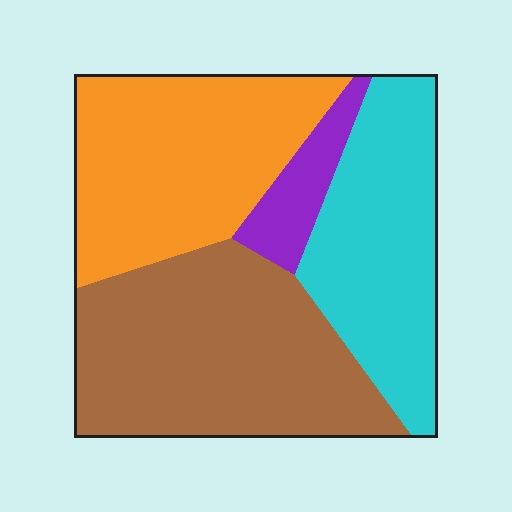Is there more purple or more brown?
Brown.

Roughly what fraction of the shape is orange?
Orange takes up about one third (1/3) of the shape.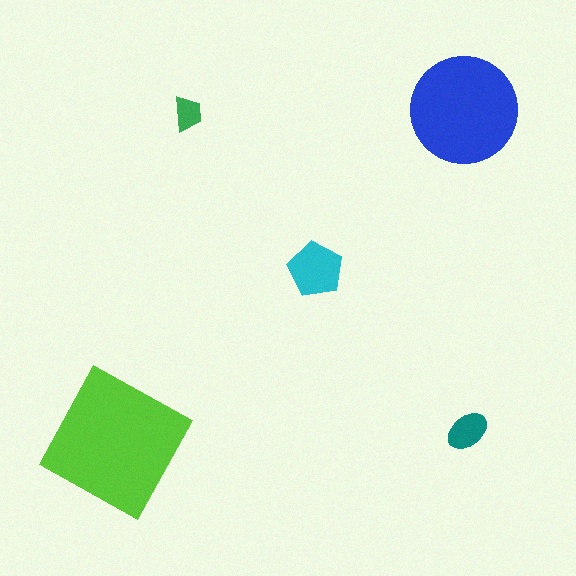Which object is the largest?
The lime square.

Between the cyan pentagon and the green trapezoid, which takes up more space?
The cyan pentagon.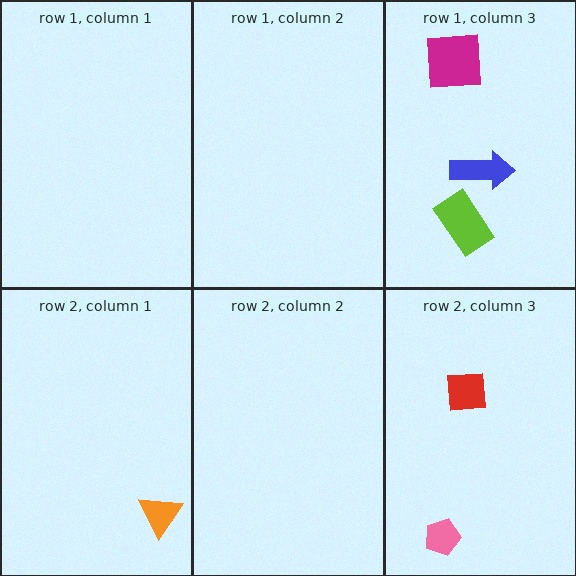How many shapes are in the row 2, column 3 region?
2.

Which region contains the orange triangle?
The row 2, column 1 region.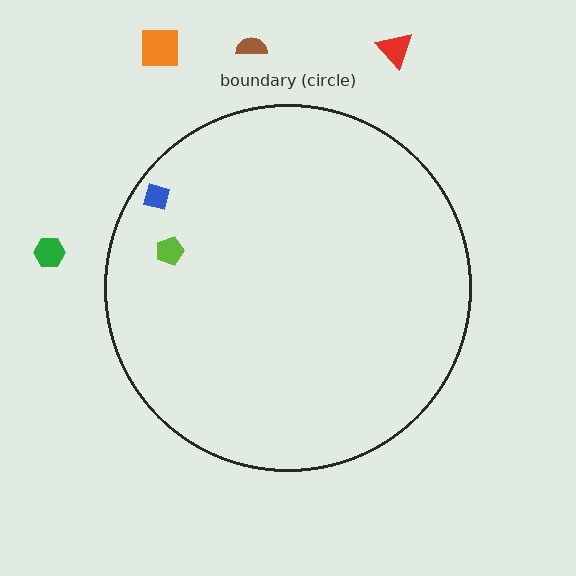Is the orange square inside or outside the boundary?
Outside.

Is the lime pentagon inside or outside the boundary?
Inside.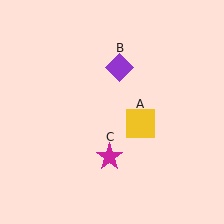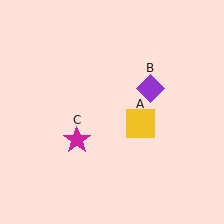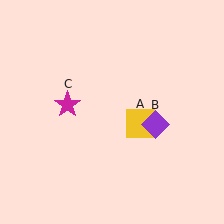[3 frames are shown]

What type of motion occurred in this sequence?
The purple diamond (object B), magenta star (object C) rotated clockwise around the center of the scene.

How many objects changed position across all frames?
2 objects changed position: purple diamond (object B), magenta star (object C).